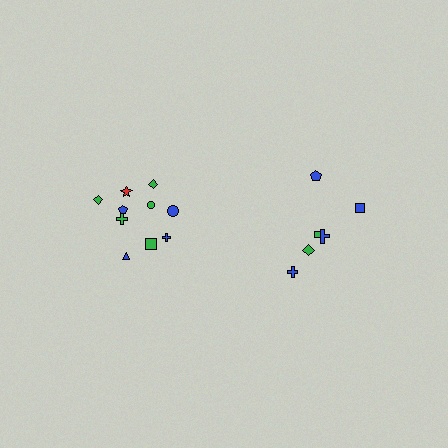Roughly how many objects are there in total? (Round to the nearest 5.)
Roughly 15 objects in total.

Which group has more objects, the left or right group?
The left group.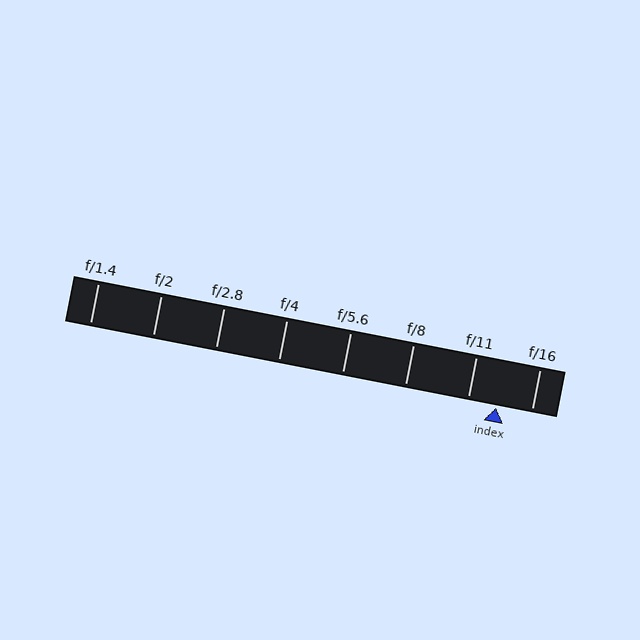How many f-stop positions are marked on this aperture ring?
There are 8 f-stop positions marked.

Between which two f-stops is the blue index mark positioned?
The index mark is between f/11 and f/16.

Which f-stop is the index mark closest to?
The index mark is closest to f/11.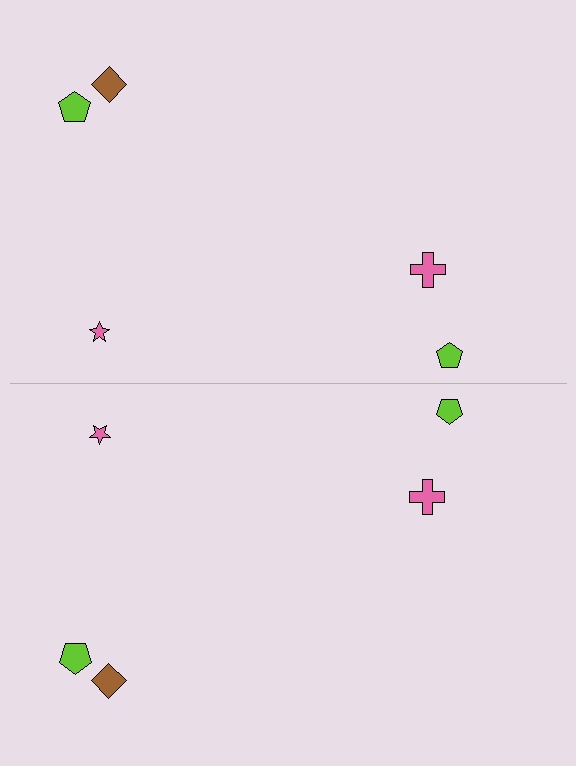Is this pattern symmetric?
Yes, this pattern has bilateral (reflection) symmetry.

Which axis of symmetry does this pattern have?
The pattern has a horizontal axis of symmetry running through the center of the image.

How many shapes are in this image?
There are 10 shapes in this image.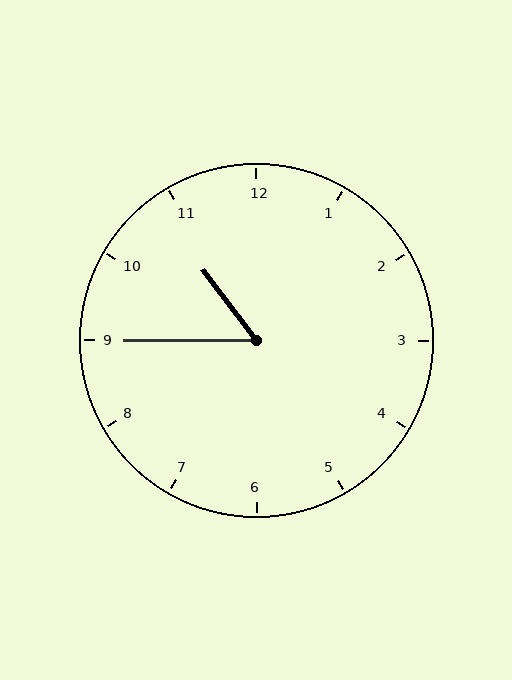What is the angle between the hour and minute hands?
Approximately 52 degrees.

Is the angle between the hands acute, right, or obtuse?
It is acute.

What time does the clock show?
10:45.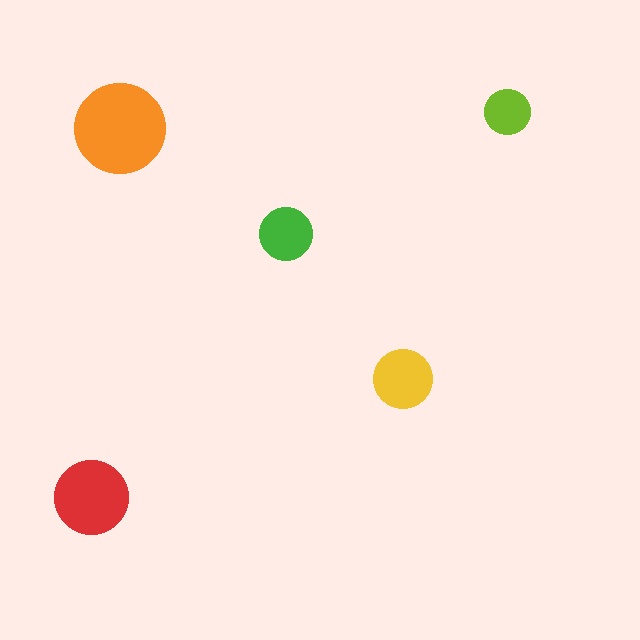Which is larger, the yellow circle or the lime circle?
The yellow one.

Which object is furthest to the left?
The red circle is leftmost.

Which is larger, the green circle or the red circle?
The red one.